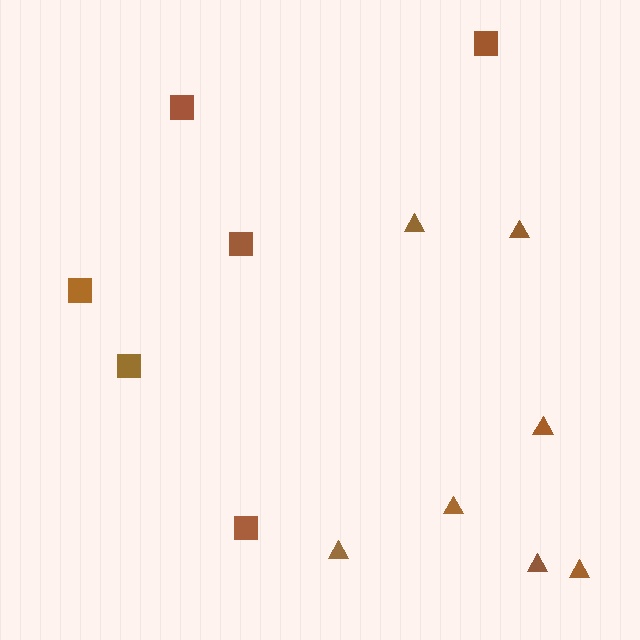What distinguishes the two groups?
There are 2 groups: one group of triangles (7) and one group of squares (6).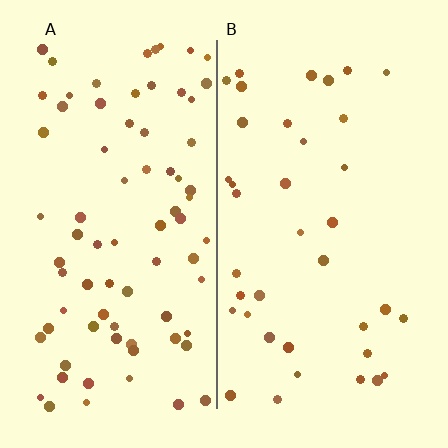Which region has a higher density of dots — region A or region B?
A (the left).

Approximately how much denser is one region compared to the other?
Approximately 2.1× — region A over region B.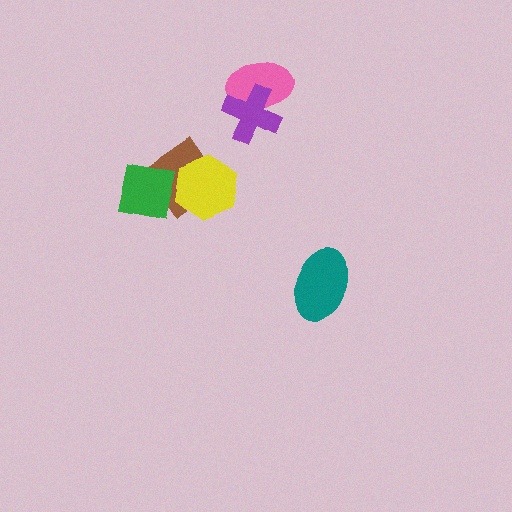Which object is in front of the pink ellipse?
The purple cross is in front of the pink ellipse.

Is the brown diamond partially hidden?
Yes, it is partially covered by another shape.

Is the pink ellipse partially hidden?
Yes, it is partially covered by another shape.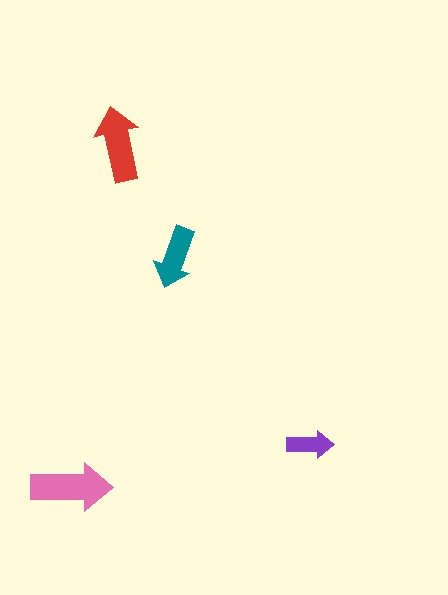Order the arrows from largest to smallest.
the pink one, the red one, the teal one, the purple one.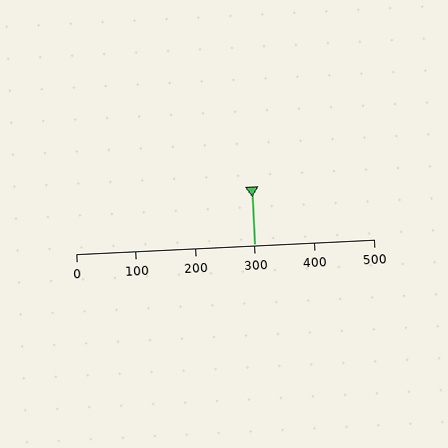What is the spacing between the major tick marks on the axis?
The major ticks are spaced 100 apart.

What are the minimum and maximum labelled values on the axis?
The axis runs from 0 to 500.